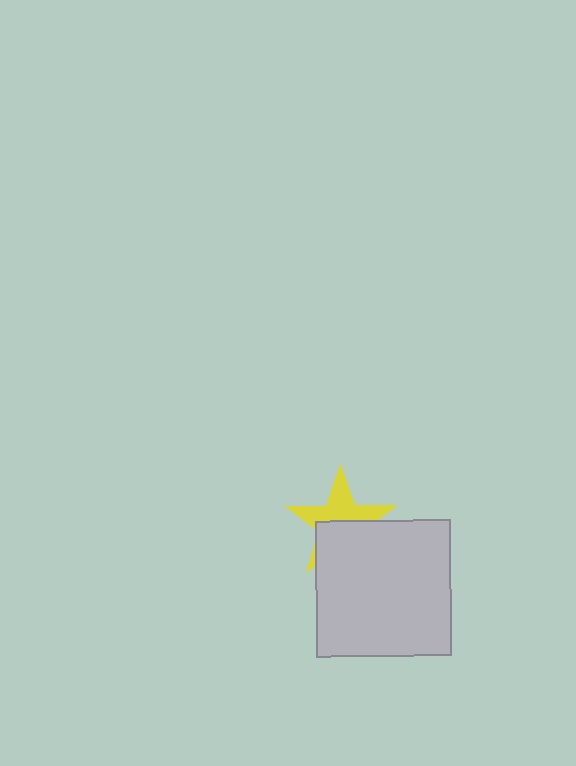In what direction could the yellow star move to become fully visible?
The yellow star could move up. That would shift it out from behind the light gray square entirely.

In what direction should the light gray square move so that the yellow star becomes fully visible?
The light gray square should move down. That is the shortest direction to clear the overlap and leave the yellow star fully visible.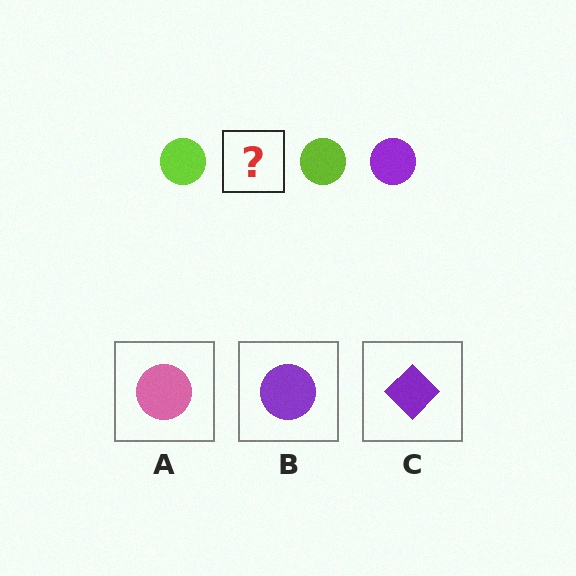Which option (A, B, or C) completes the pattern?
B.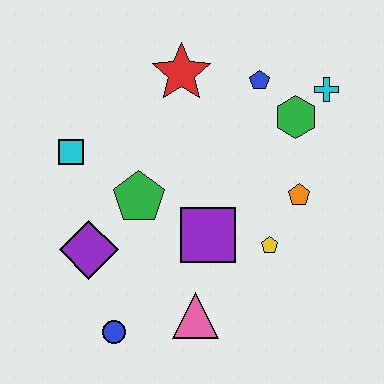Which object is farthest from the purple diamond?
The cyan cross is farthest from the purple diamond.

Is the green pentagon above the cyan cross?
No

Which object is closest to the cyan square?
The green pentagon is closest to the cyan square.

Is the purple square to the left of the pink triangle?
No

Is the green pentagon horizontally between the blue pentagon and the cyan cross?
No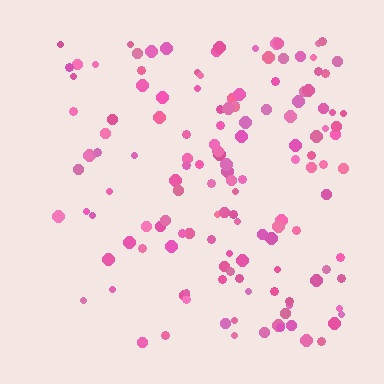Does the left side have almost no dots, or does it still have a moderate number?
Still a moderate number, just noticeably fewer than the right.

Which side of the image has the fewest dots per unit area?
The left.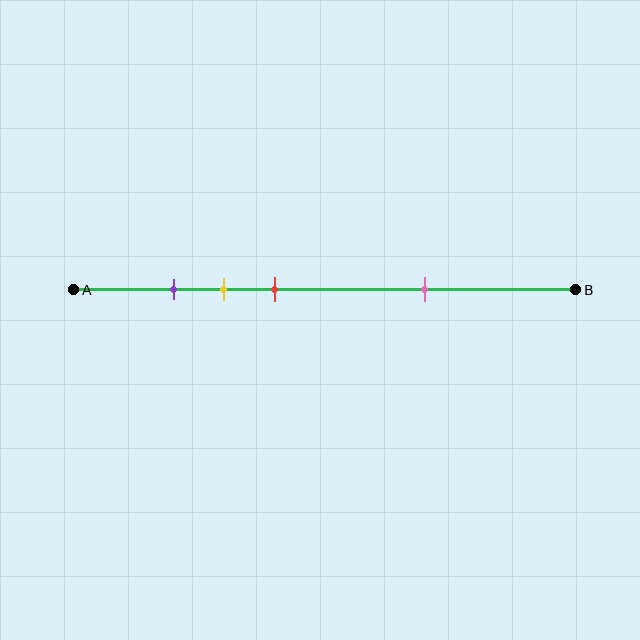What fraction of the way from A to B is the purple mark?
The purple mark is approximately 20% (0.2) of the way from A to B.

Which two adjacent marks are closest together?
The purple and yellow marks are the closest adjacent pair.